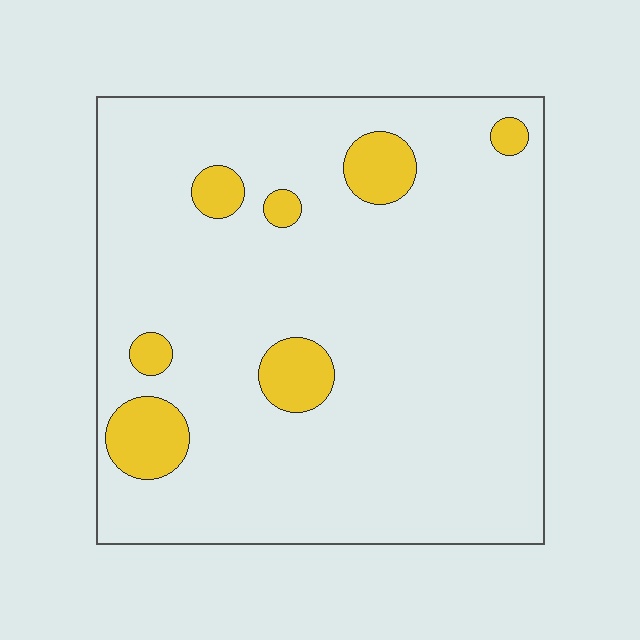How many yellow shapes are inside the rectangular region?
7.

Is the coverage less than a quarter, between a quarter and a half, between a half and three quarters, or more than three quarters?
Less than a quarter.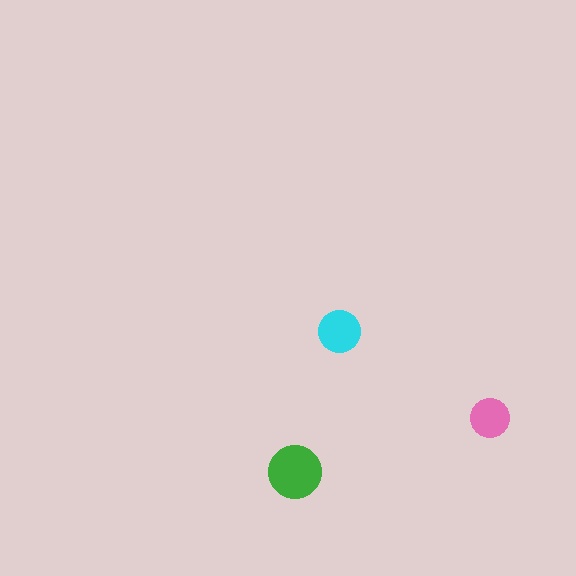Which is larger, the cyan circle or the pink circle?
The cyan one.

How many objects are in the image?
There are 3 objects in the image.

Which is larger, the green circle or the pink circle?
The green one.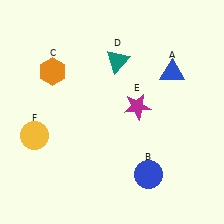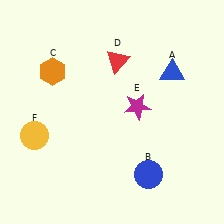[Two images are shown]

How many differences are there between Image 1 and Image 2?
There is 1 difference between the two images.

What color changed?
The triangle (D) changed from teal in Image 1 to red in Image 2.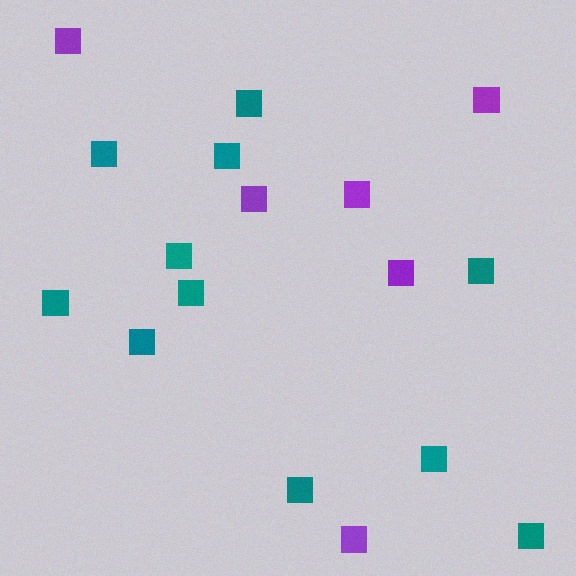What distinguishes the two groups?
There are 2 groups: one group of teal squares (11) and one group of purple squares (6).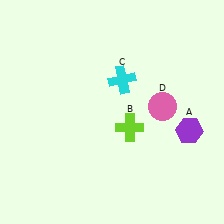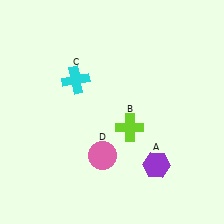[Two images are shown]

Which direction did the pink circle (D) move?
The pink circle (D) moved left.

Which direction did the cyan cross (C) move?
The cyan cross (C) moved left.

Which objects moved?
The objects that moved are: the purple hexagon (A), the cyan cross (C), the pink circle (D).